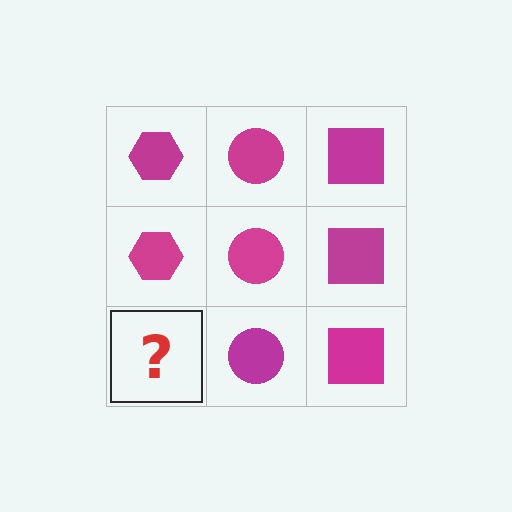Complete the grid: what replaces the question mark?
The question mark should be replaced with a magenta hexagon.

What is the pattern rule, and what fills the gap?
The rule is that each column has a consistent shape. The gap should be filled with a magenta hexagon.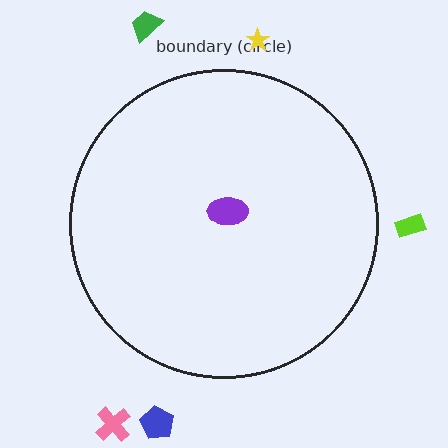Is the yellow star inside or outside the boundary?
Outside.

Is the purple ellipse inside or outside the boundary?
Inside.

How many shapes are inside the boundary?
1 inside, 5 outside.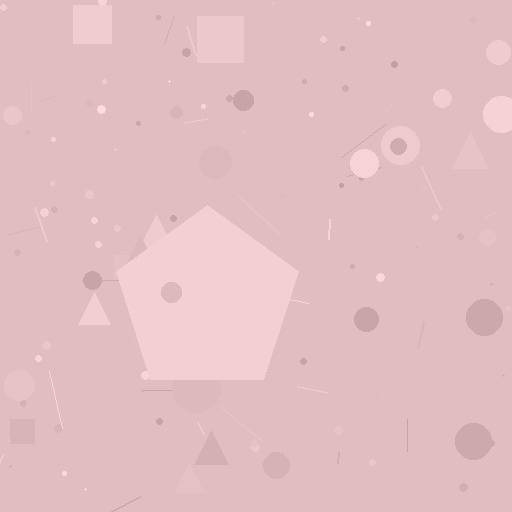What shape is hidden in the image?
A pentagon is hidden in the image.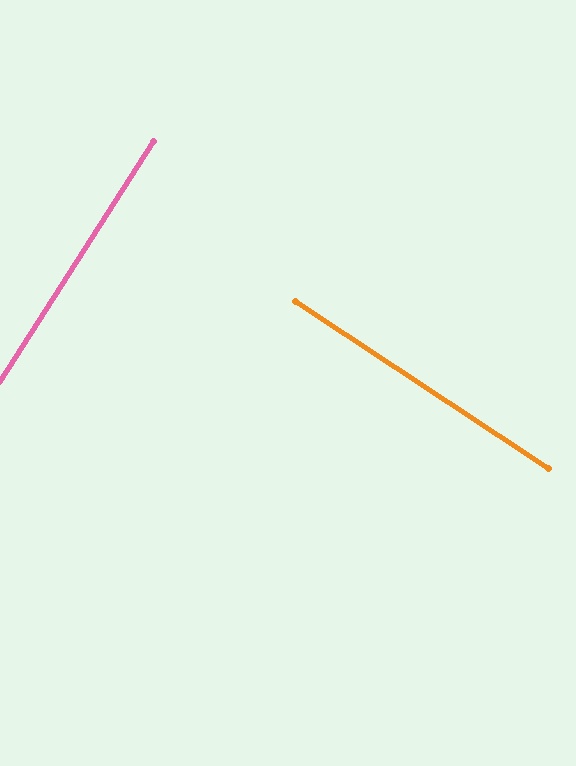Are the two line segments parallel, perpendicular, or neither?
Perpendicular — they meet at approximately 89°.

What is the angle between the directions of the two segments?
Approximately 89 degrees.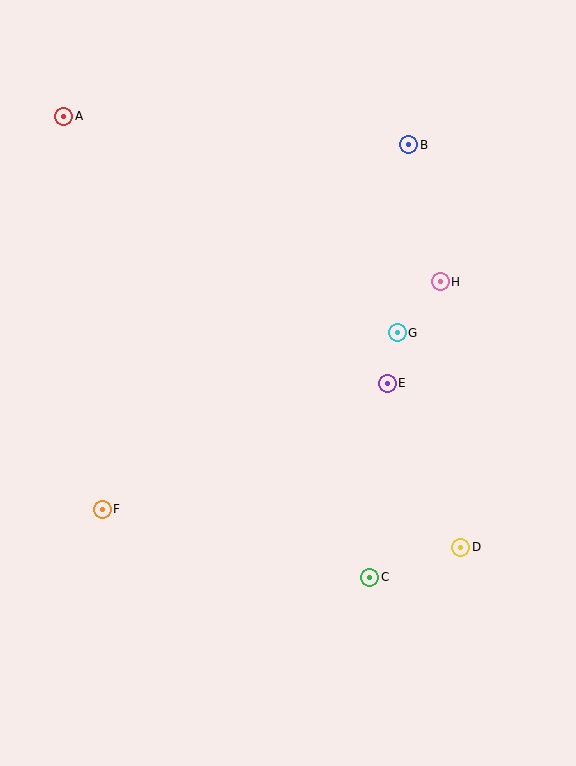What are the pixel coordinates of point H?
Point H is at (440, 282).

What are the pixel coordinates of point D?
Point D is at (461, 547).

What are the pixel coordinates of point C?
Point C is at (370, 577).